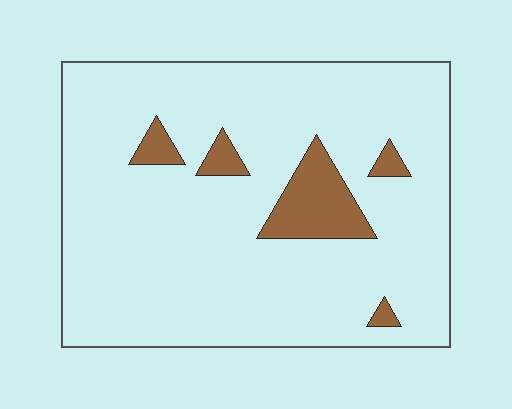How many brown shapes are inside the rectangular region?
5.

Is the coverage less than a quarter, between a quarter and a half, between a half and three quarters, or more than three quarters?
Less than a quarter.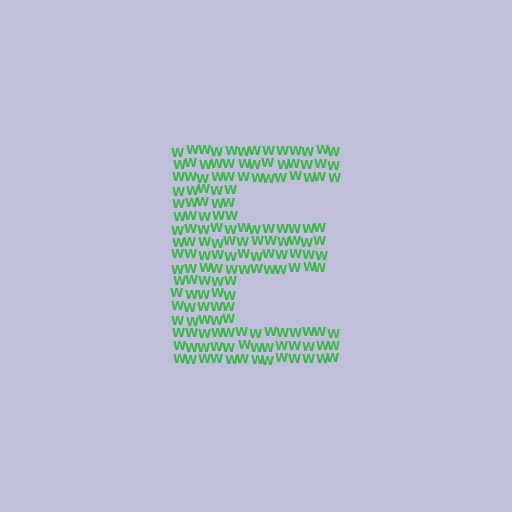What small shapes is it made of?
It is made of small letter W's.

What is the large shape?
The large shape is the letter E.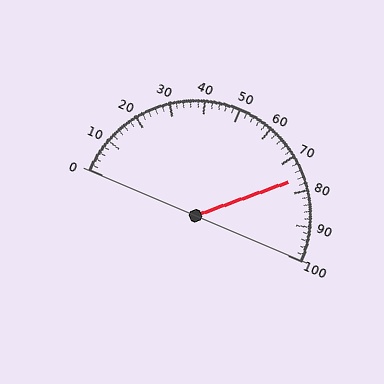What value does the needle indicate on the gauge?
The needle indicates approximately 76.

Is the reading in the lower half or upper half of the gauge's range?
The reading is in the upper half of the range (0 to 100).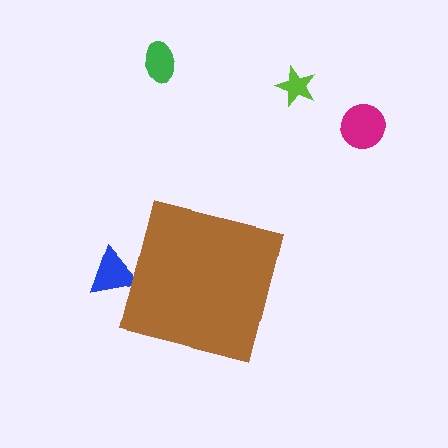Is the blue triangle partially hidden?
Yes, the blue triangle is partially hidden behind the brown square.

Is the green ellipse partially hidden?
No, the green ellipse is fully visible.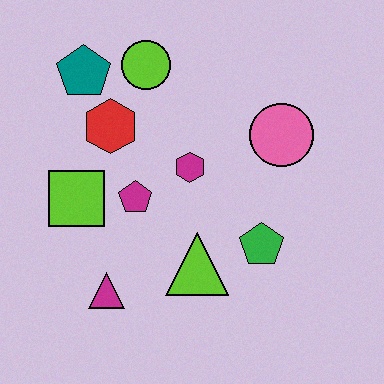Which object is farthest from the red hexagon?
The green pentagon is farthest from the red hexagon.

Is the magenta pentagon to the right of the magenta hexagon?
No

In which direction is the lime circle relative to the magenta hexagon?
The lime circle is above the magenta hexagon.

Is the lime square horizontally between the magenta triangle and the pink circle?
No